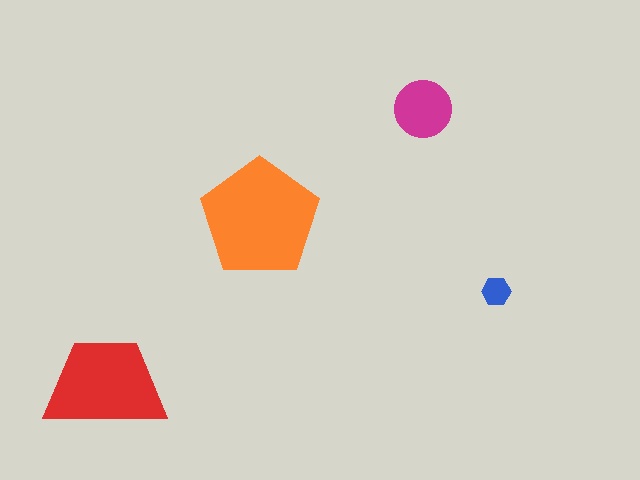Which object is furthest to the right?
The blue hexagon is rightmost.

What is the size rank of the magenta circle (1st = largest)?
3rd.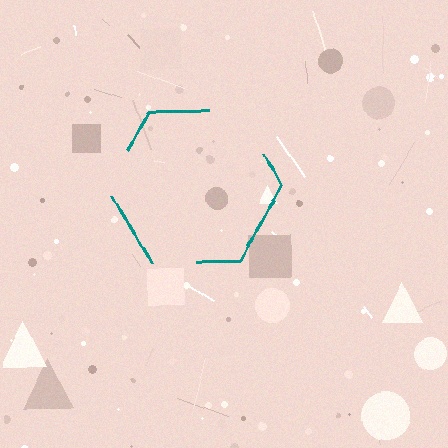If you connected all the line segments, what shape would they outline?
They would outline a hexagon.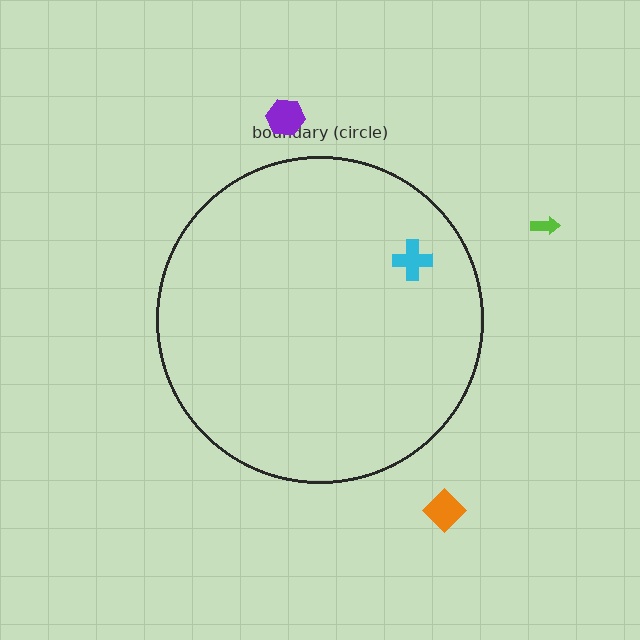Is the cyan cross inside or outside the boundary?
Inside.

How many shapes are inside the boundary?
1 inside, 3 outside.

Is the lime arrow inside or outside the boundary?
Outside.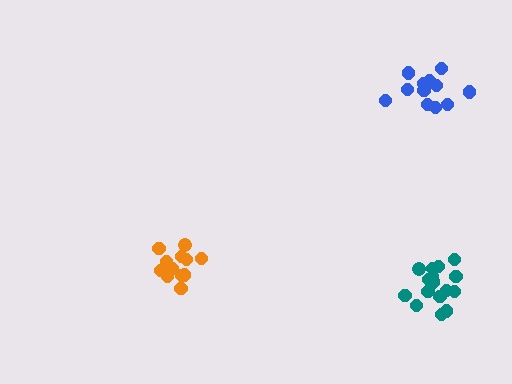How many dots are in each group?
Group 1: 16 dots, Group 2: 12 dots, Group 3: 12 dots (40 total).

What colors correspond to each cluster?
The clusters are colored: teal, orange, blue.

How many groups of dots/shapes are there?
There are 3 groups.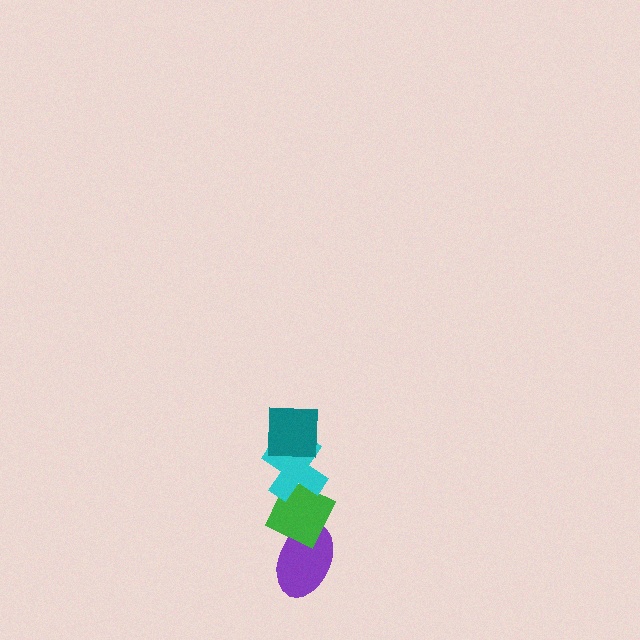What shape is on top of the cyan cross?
The teal square is on top of the cyan cross.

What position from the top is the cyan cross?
The cyan cross is 2nd from the top.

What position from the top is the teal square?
The teal square is 1st from the top.